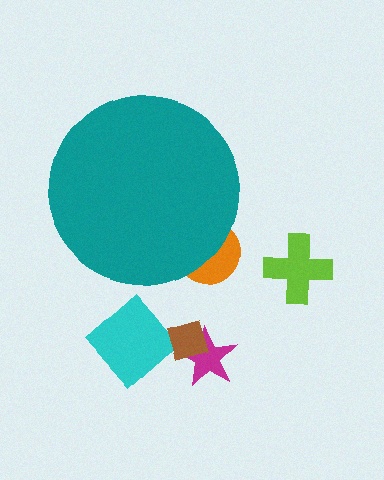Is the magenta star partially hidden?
No, the magenta star is fully visible.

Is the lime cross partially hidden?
No, the lime cross is fully visible.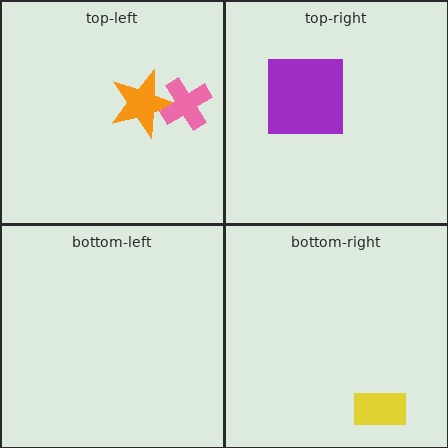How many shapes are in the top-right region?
1.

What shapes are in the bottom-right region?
The yellow rectangle.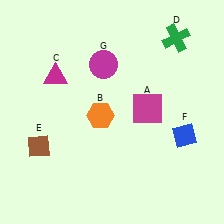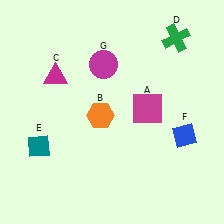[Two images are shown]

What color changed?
The diamond (E) changed from brown in Image 1 to teal in Image 2.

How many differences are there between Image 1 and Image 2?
There is 1 difference between the two images.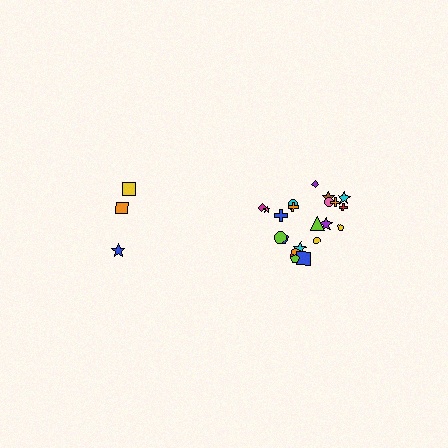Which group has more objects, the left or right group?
The right group.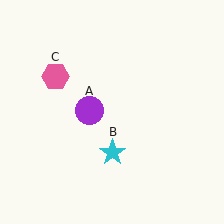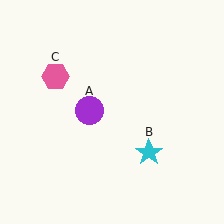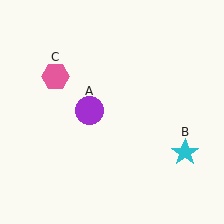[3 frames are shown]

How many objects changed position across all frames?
1 object changed position: cyan star (object B).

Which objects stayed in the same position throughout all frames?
Purple circle (object A) and pink hexagon (object C) remained stationary.